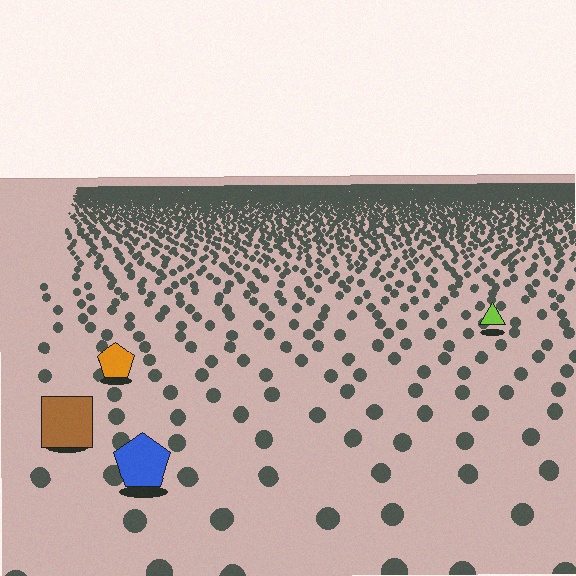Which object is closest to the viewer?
The blue pentagon is closest. The texture marks near it are larger and more spread out.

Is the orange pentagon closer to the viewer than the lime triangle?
Yes. The orange pentagon is closer — you can tell from the texture gradient: the ground texture is coarser near it.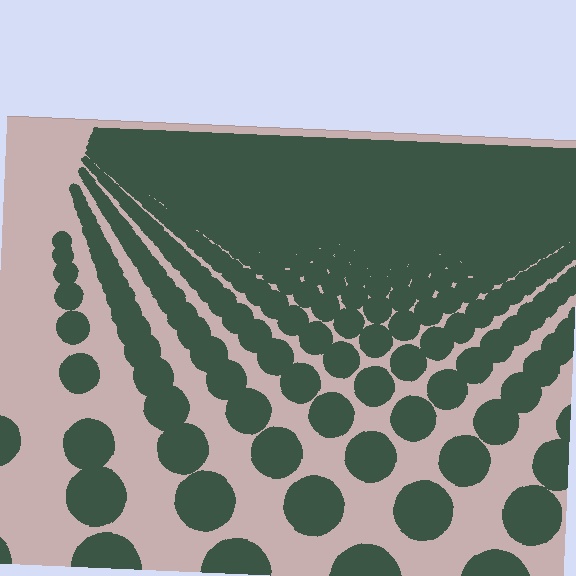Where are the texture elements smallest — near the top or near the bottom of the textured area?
Near the top.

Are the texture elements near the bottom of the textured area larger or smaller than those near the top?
Larger. Near the bottom, elements are closer to the viewer and appear at a bigger on-screen size.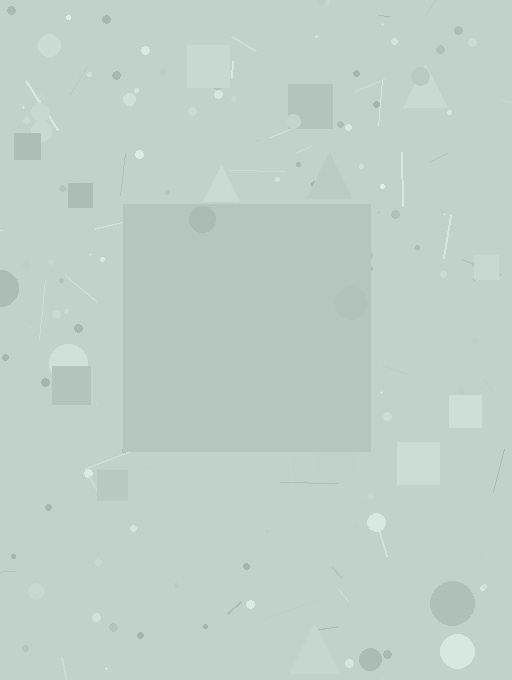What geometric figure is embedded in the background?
A square is embedded in the background.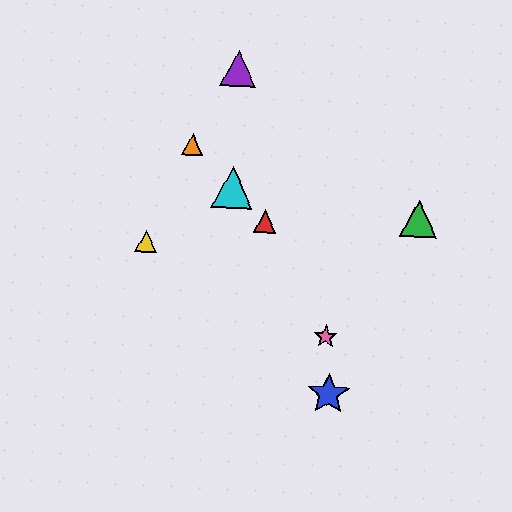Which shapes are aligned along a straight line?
The red triangle, the orange triangle, the cyan triangle are aligned along a straight line.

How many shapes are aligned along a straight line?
3 shapes (the red triangle, the orange triangle, the cyan triangle) are aligned along a straight line.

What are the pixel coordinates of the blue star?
The blue star is at (329, 394).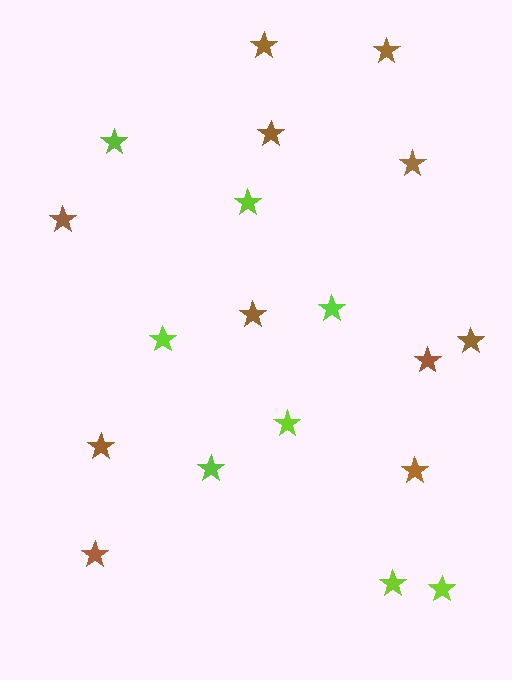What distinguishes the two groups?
There are 2 groups: one group of lime stars (8) and one group of brown stars (11).